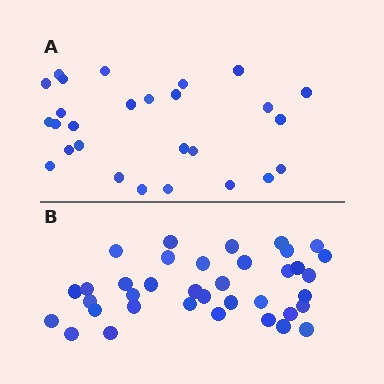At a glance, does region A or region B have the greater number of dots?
Region B (the bottom region) has more dots.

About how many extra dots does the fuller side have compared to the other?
Region B has roughly 10 or so more dots than region A.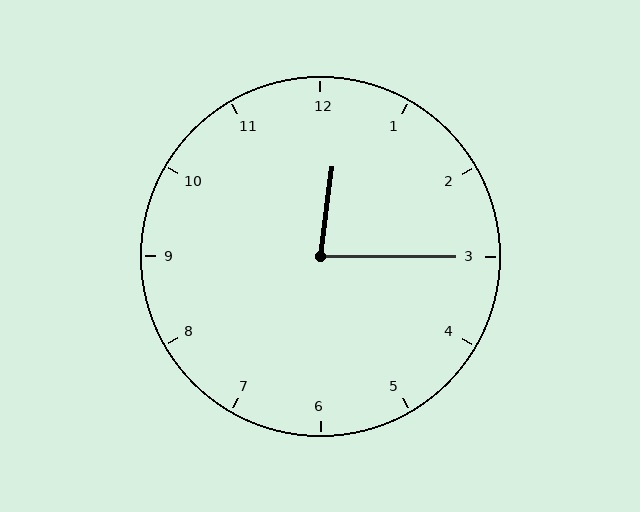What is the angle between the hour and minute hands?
Approximately 82 degrees.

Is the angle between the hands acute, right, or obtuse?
It is acute.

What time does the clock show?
12:15.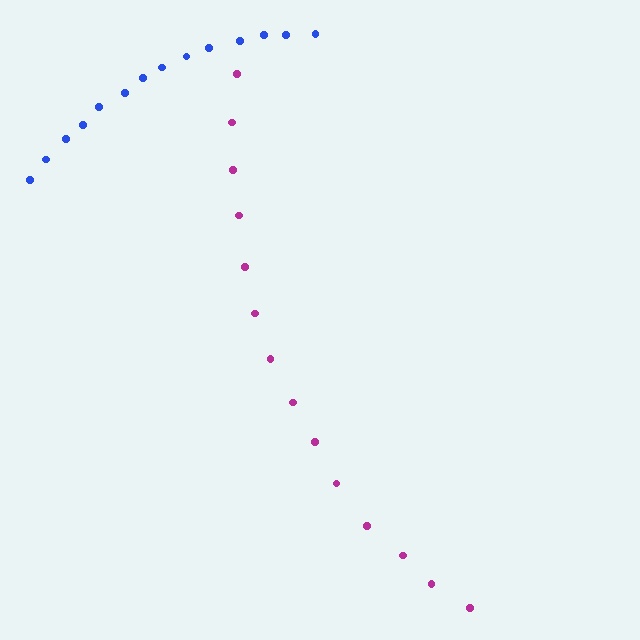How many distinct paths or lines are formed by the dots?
There are 2 distinct paths.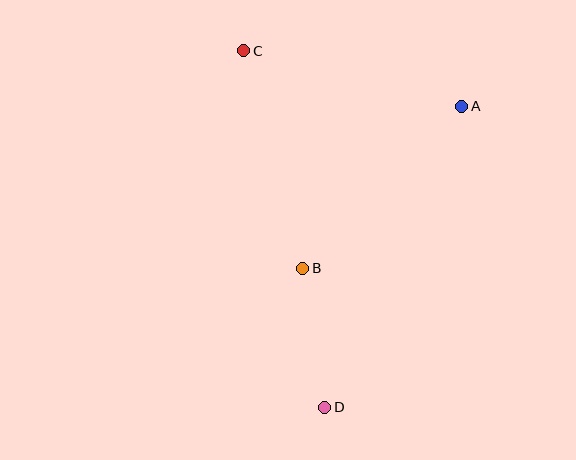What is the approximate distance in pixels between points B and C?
The distance between B and C is approximately 226 pixels.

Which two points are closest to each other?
Points B and D are closest to each other.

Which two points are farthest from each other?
Points C and D are farthest from each other.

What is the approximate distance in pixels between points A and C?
The distance between A and C is approximately 225 pixels.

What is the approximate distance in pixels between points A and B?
The distance between A and B is approximately 227 pixels.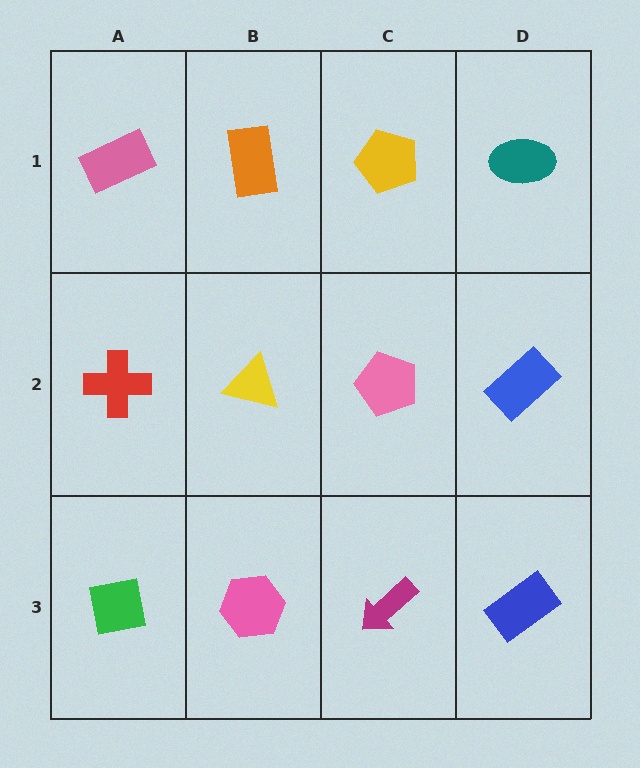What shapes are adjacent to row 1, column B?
A yellow triangle (row 2, column B), a pink rectangle (row 1, column A), a yellow pentagon (row 1, column C).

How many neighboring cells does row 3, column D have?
2.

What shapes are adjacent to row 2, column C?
A yellow pentagon (row 1, column C), a magenta arrow (row 3, column C), a yellow triangle (row 2, column B), a blue rectangle (row 2, column D).